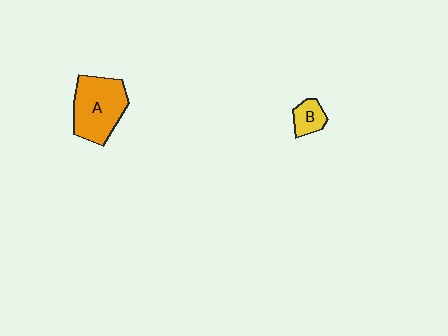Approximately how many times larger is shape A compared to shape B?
Approximately 3.0 times.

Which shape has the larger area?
Shape A (orange).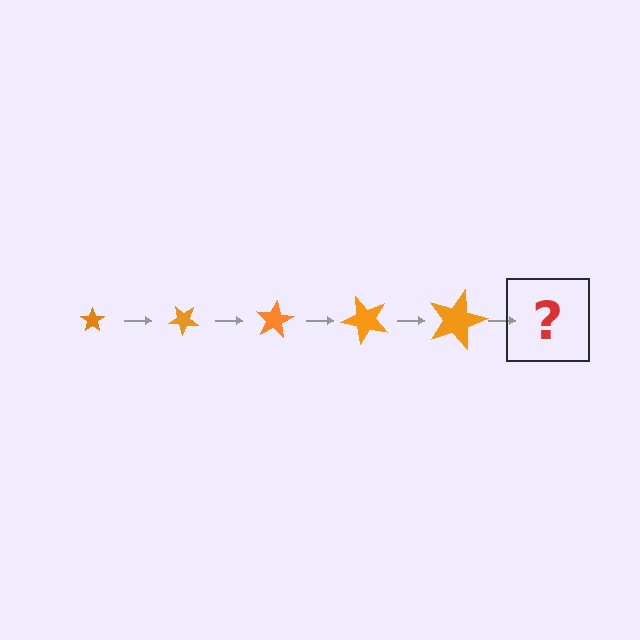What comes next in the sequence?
The next element should be a star, larger than the previous one and rotated 200 degrees from the start.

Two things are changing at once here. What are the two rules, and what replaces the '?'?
The two rules are that the star grows larger each step and it rotates 40 degrees each step. The '?' should be a star, larger than the previous one and rotated 200 degrees from the start.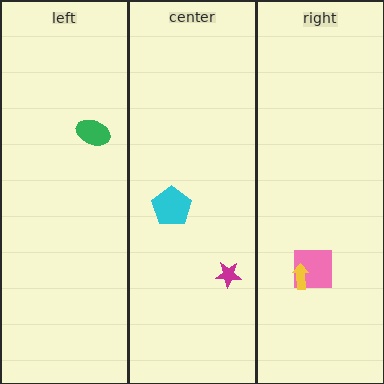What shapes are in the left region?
The green ellipse.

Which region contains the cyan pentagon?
The center region.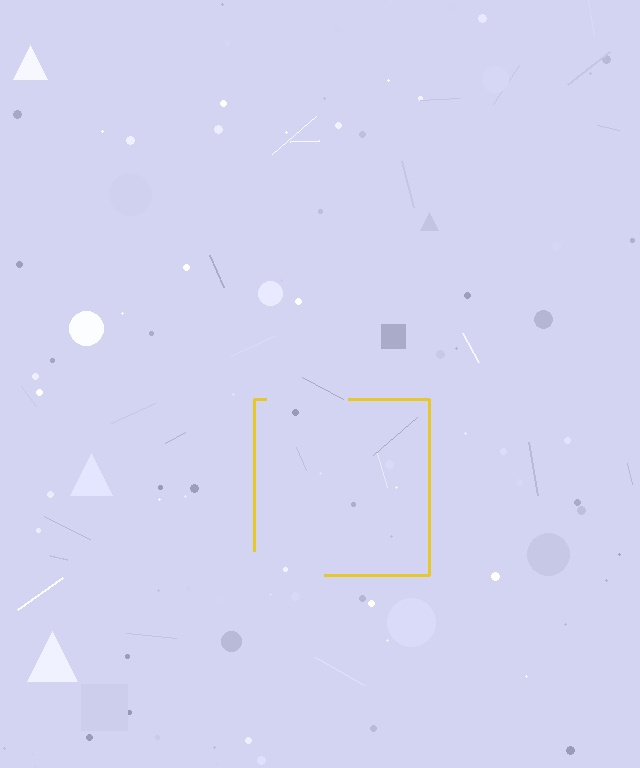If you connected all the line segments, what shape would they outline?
They would outline a square.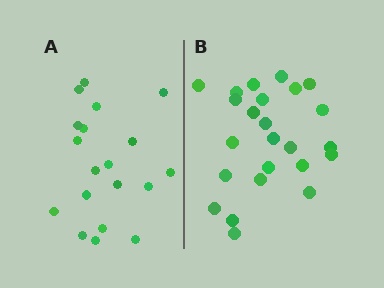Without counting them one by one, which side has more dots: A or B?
Region B (the right region) has more dots.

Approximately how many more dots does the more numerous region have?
Region B has about 5 more dots than region A.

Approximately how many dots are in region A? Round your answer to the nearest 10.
About 20 dots. (The exact count is 19, which rounds to 20.)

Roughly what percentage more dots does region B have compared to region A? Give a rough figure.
About 25% more.